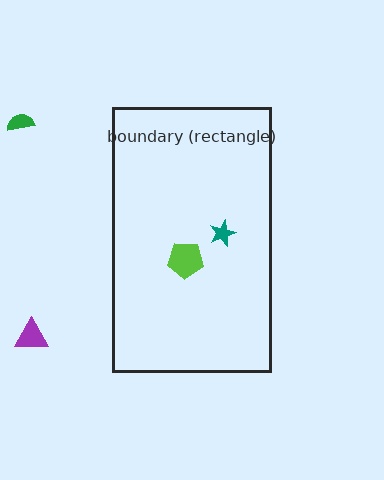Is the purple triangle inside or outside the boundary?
Outside.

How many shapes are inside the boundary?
2 inside, 2 outside.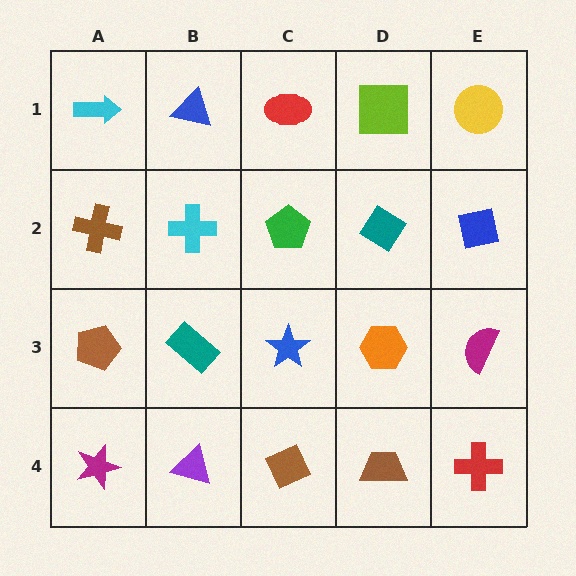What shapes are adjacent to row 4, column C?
A blue star (row 3, column C), a purple triangle (row 4, column B), a brown trapezoid (row 4, column D).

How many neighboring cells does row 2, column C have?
4.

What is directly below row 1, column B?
A cyan cross.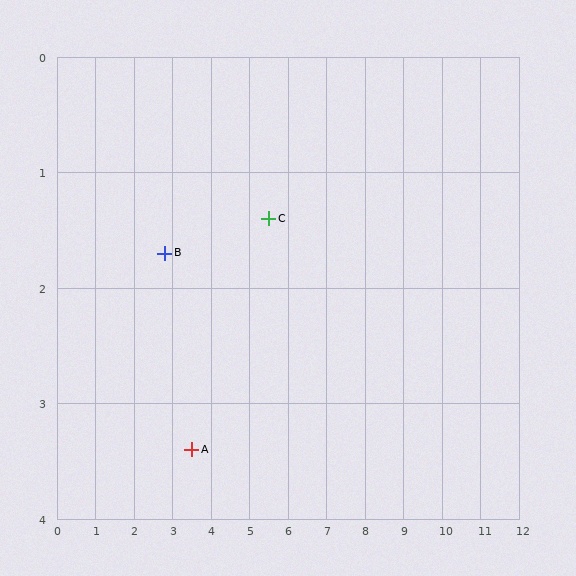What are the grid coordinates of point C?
Point C is at approximately (5.5, 1.4).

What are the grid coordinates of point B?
Point B is at approximately (2.8, 1.7).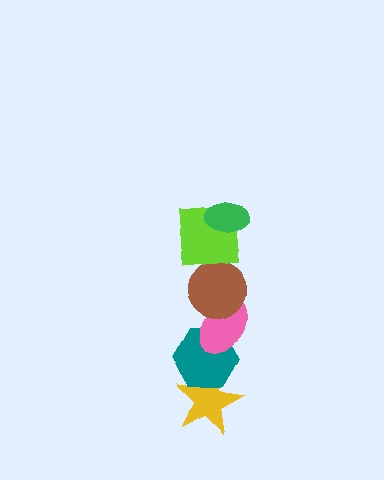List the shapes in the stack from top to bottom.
From top to bottom: the green ellipse, the lime square, the brown circle, the pink ellipse, the teal hexagon, the yellow star.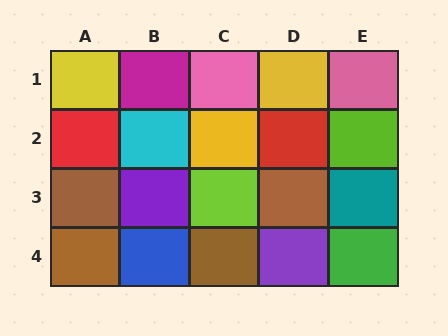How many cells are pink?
2 cells are pink.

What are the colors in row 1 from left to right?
Yellow, magenta, pink, yellow, pink.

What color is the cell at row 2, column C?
Yellow.